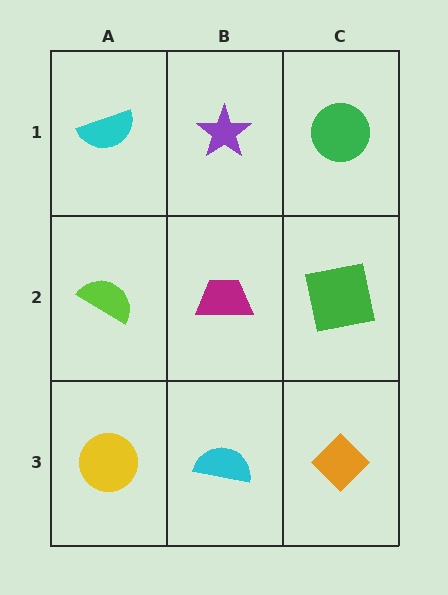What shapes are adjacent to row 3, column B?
A magenta trapezoid (row 2, column B), a yellow circle (row 3, column A), an orange diamond (row 3, column C).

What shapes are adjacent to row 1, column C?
A green square (row 2, column C), a purple star (row 1, column B).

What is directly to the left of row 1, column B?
A cyan semicircle.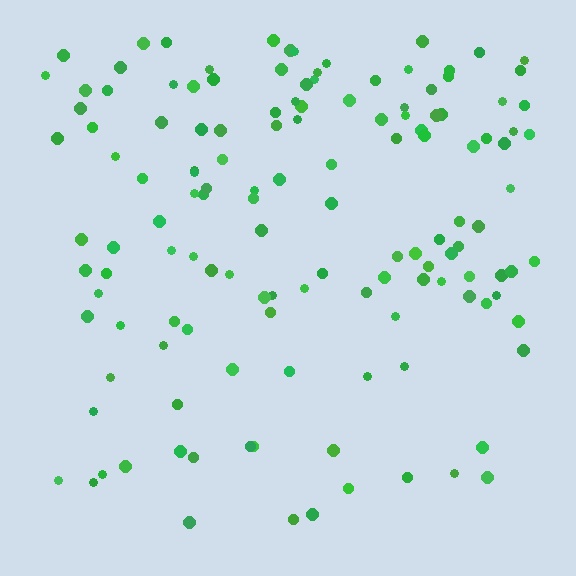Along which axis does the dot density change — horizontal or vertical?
Vertical.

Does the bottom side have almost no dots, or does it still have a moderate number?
Still a moderate number, just noticeably fewer than the top.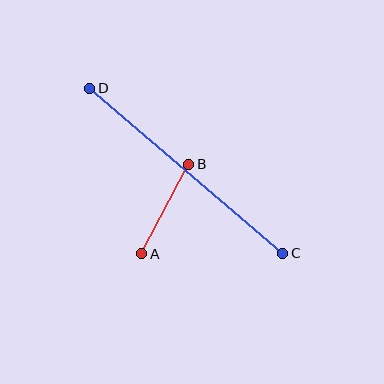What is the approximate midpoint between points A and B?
The midpoint is at approximately (165, 209) pixels.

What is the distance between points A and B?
The distance is approximately 101 pixels.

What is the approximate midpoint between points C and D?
The midpoint is at approximately (186, 171) pixels.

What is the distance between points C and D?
The distance is approximately 254 pixels.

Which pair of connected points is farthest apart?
Points C and D are farthest apart.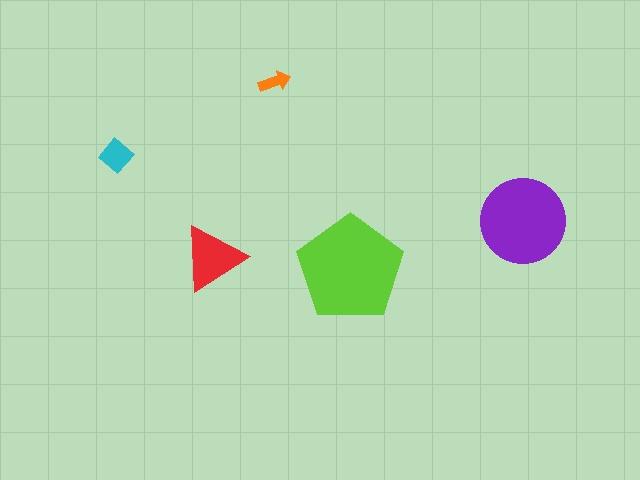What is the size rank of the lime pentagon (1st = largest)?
1st.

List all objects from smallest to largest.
The orange arrow, the cyan diamond, the red triangle, the purple circle, the lime pentagon.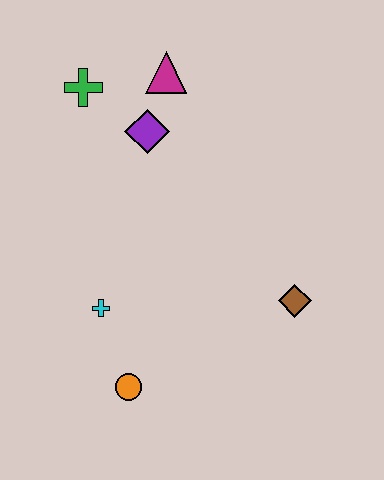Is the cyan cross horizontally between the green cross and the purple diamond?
Yes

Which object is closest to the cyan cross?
The orange circle is closest to the cyan cross.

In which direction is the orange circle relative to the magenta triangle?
The orange circle is below the magenta triangle.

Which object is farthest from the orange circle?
The magenta triangle is farthest from the orange circle.